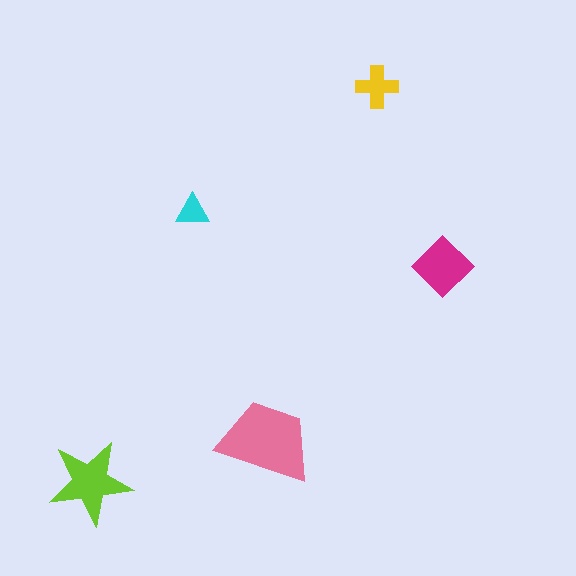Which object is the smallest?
The cyan triangle.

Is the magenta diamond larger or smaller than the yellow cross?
Larger.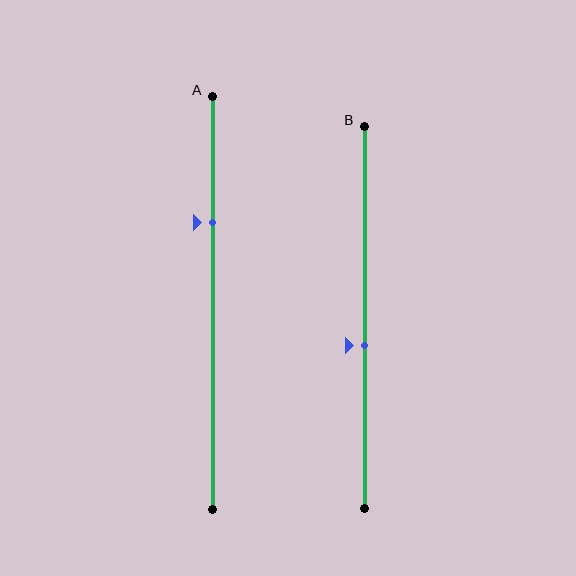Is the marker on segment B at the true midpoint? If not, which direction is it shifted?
No, the marker on segment B is shifted downward by about 7% of the segment length.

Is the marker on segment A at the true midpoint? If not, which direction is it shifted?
No, the marker on segment A is shifted upward by about 20% of the segment length.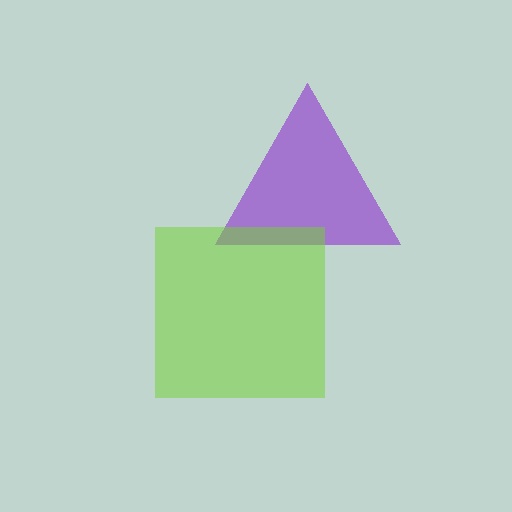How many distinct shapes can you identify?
There are 2 distinct shapes: a purple triangle, a lime square.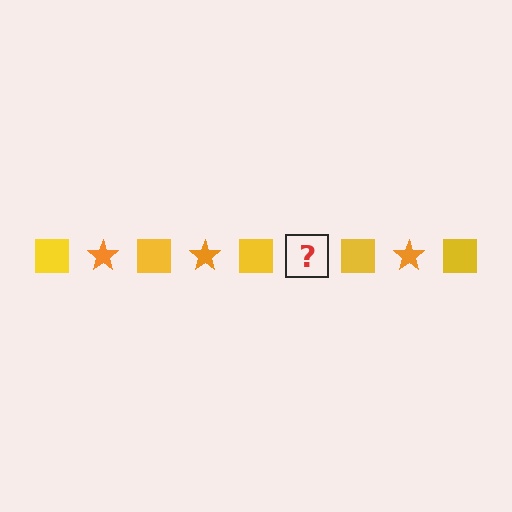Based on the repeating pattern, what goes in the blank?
The blank should be an orange star.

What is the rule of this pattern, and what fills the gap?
The rule is that the pattern alternates between yellow square and orange star. The gap should be filled with an orange star.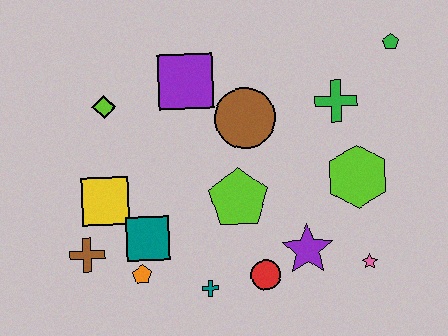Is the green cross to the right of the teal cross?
Yes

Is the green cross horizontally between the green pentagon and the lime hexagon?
No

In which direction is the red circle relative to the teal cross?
The red circle is to the right of the teal cross.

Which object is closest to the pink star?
The purple star is closest to the pink star.